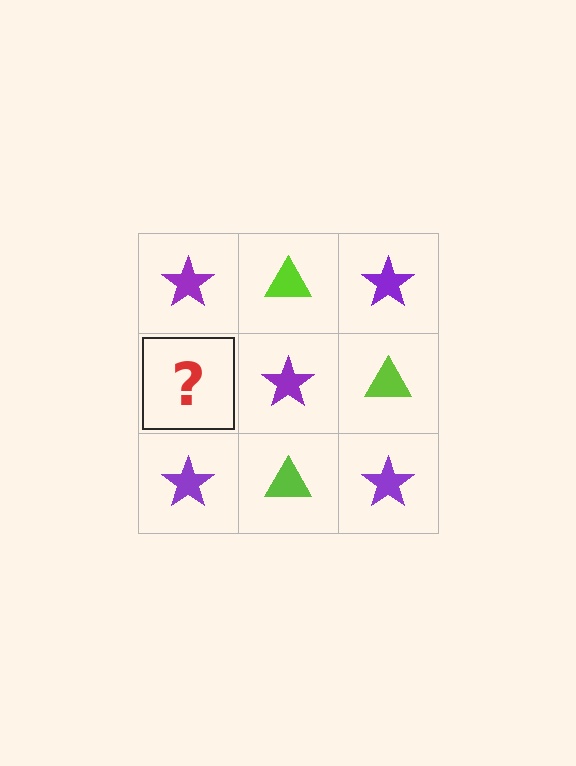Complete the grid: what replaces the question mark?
The question mark should be replaced with a lime triangle.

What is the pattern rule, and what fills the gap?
The rule is that it alternates purple star and lime triangle in a checkerboard pattern. The gap should be filled with a lime triangle.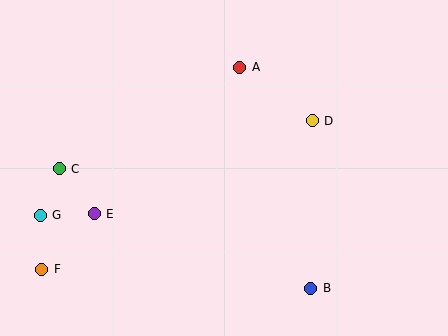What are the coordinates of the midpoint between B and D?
The midpoint between B and D is at (311, 205).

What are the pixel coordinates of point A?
Point A is at (240, 67).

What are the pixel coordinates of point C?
Point C is at (59, 169).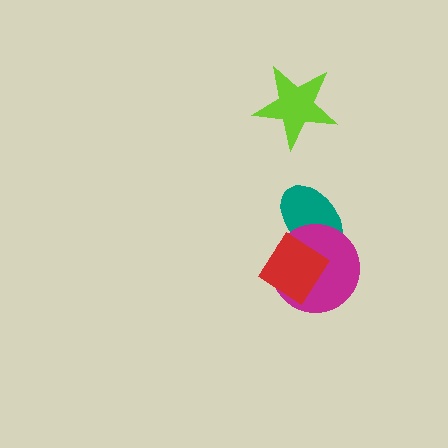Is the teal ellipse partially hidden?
Yes, it is partially covered by another shape.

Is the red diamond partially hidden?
No, no other shape covers it.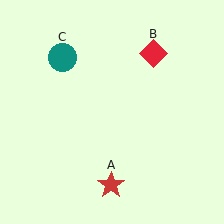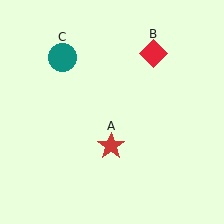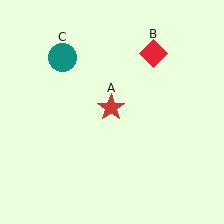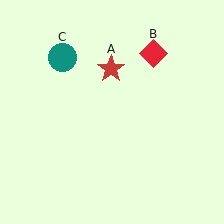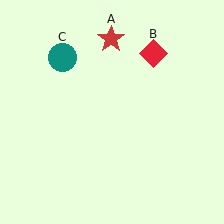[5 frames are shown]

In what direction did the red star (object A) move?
The red star (object A) moved up.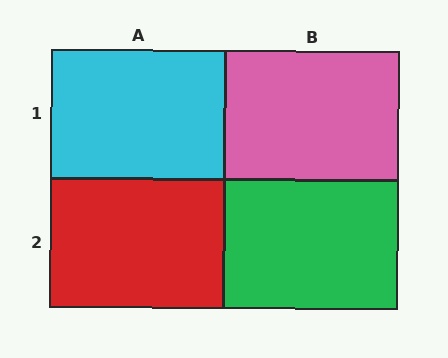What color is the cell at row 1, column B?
Pink.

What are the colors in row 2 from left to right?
Red, green.